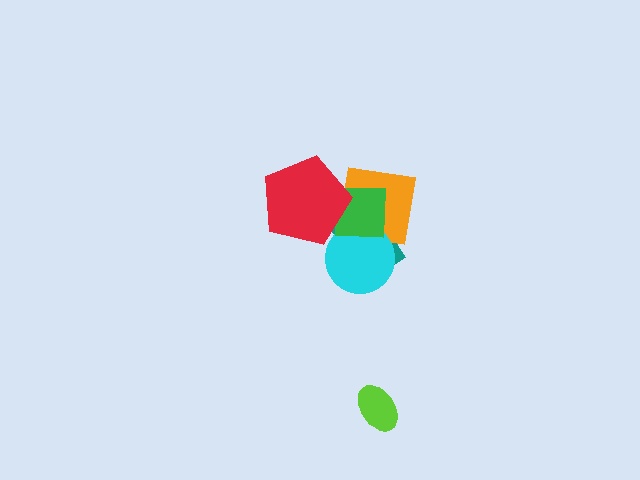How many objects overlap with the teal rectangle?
4 objects overlap with the teal rectangle.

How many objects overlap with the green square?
4 objects overlap with the green square.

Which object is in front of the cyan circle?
The green square is in front of the cyan circle.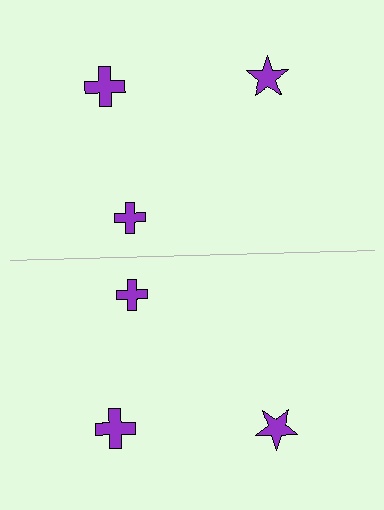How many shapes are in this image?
There are 6 shapes in this image.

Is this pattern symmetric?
Yes, this pattern has bilateral (reflection) symmetry.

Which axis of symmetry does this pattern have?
The pattern has a horizontal axis of symmetry running through the center of the image.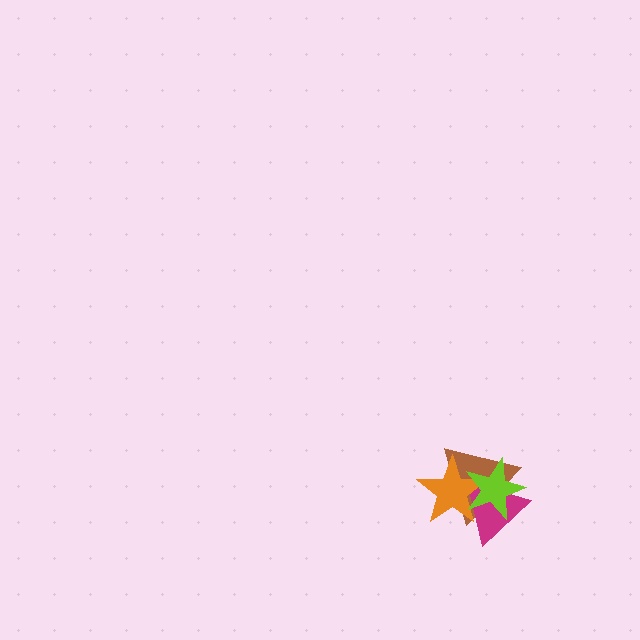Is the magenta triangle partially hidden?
Yes, it is partially covered by another shape.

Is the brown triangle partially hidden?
Yes, it is partially covered by another shape.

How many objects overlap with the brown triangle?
3 objects overlap with the brown triangle.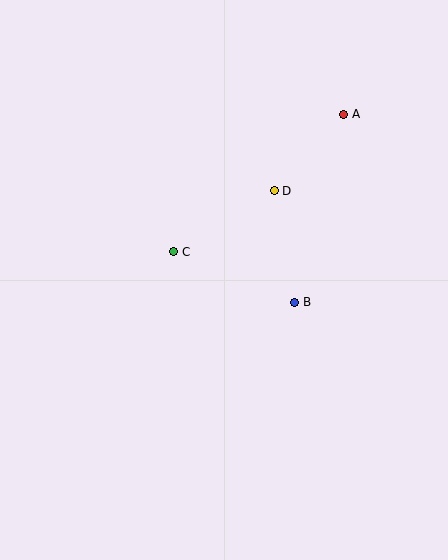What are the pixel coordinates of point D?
Point D is at (274, 191).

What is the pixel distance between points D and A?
The distance between D and A is 103 pixels.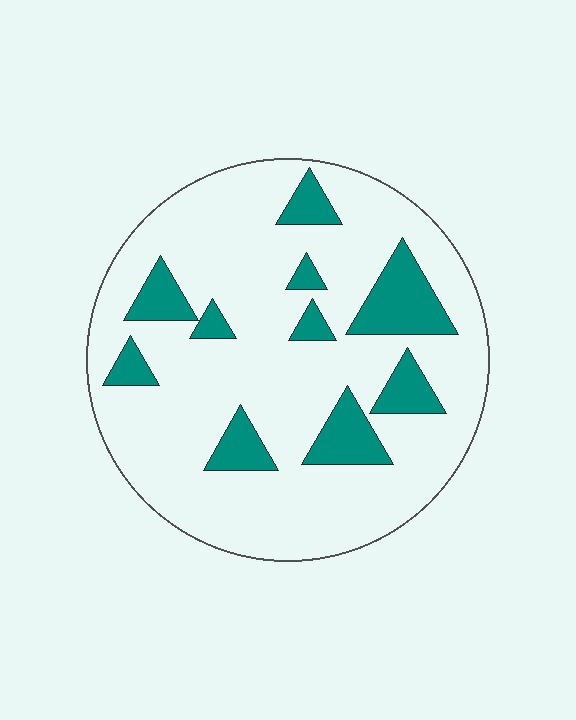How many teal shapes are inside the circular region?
10.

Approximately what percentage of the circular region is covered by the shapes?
Approximately 20%.